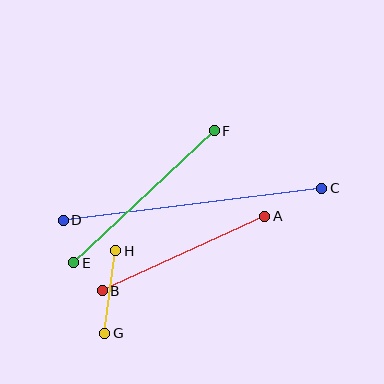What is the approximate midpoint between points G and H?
The midpoint is at approximately (110, 292) pixels.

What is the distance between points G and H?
The distance is approximately 83 pixels.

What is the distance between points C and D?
The distance is approximately 261 pixels.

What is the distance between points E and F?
The distance is approximately 193 pixels.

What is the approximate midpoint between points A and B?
The midpoint is at approximately (184, 253) pixels.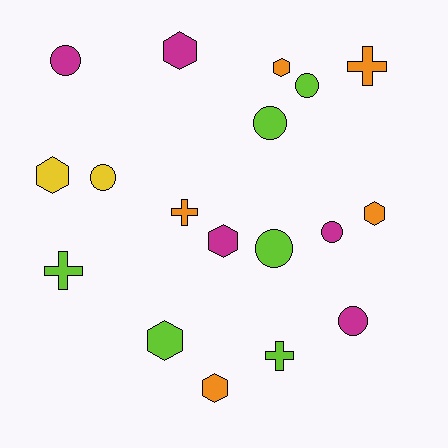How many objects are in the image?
There are 18 objects.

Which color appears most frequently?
Lime, with 6 objects.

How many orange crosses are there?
There are 2 orange crosses.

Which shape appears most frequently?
Hexagon, with 7 objects.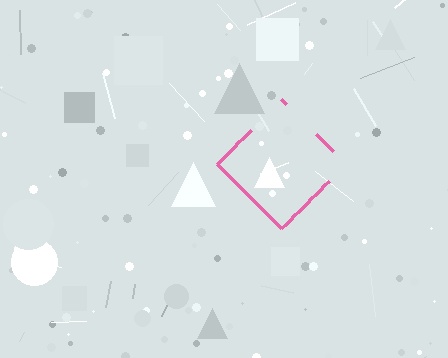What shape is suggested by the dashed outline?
The dashed outline suggests a diamond.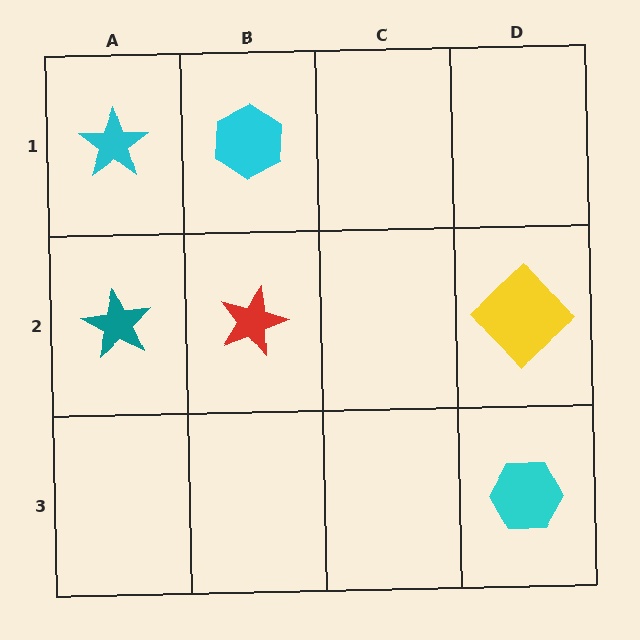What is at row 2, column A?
A teal star.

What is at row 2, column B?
A red star.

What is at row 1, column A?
A cyan star.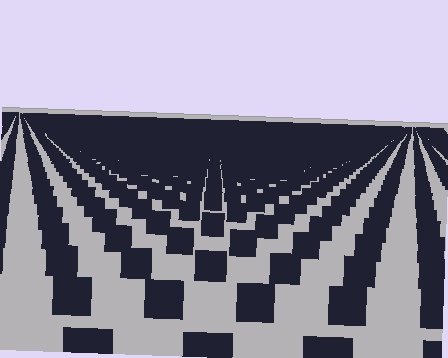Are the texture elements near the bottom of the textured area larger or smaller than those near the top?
Larger. Near the bottom, elements are closer to the viewer and appear at a bigger on-screen size.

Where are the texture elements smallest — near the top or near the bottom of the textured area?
Near the top.